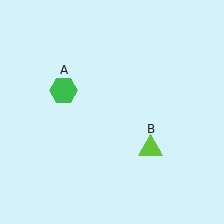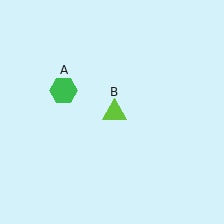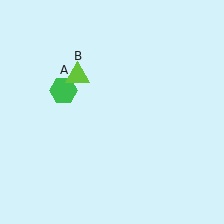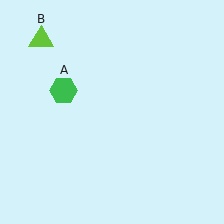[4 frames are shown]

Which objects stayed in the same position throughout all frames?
Green hexagon (object A) remained stationary.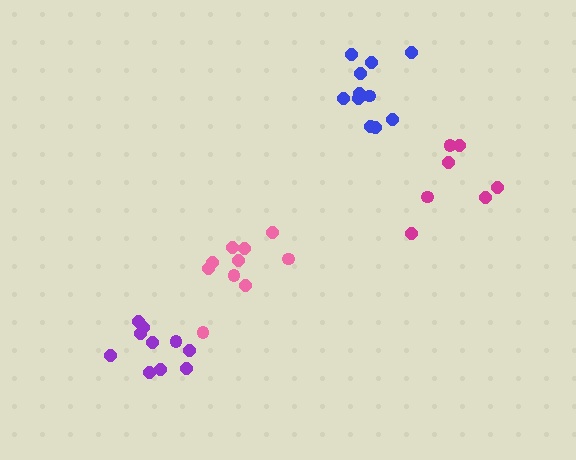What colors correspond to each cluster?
The clusters are colored: blue, magenta, purple, pink.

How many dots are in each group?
Group 1: 11 dots, Group 2: 7 dots, Group 3: 10 dots, Group 4: 10 dots (38 total).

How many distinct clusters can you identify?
There are 4 distinct clusters.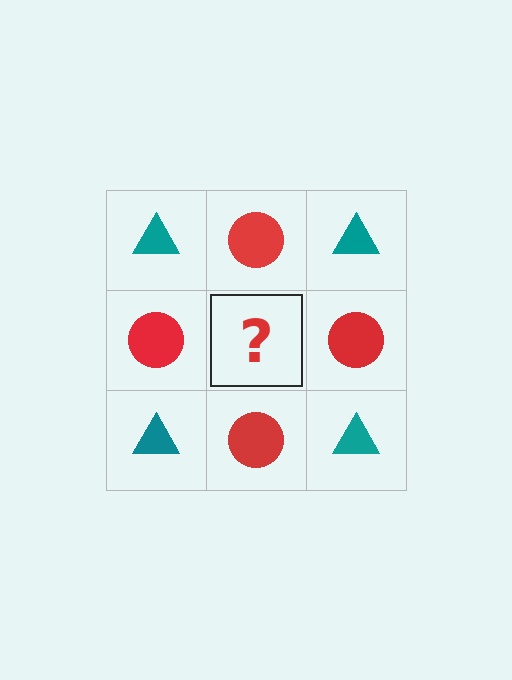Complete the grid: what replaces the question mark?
The question mark should be replaced with a teal triangle.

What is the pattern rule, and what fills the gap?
The rule is that it alternates teal triangle and red circle in a checkerboard pattern. The gap should be filled with a teal triangle.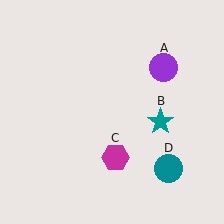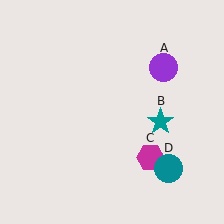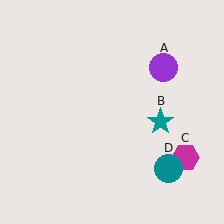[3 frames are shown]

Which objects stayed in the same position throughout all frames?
Purple circle (object A) and teal star (object B) and teal circle (object D) remained stationary.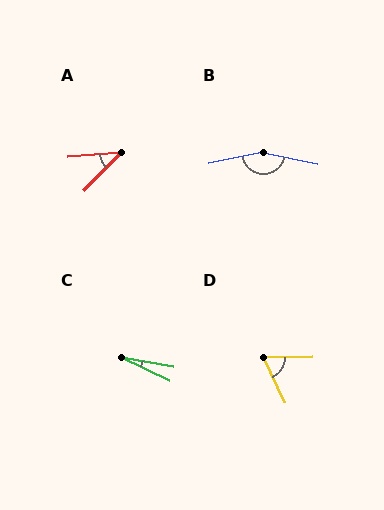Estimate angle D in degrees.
Approximately 66 degrees.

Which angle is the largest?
B, at approximately 157 degrees.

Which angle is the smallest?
C, at approximately 16 degrees.